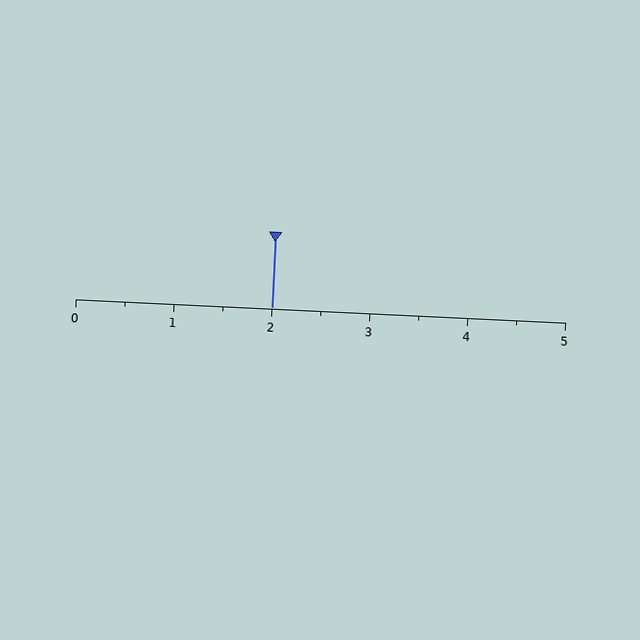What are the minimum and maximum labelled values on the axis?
The axis runs from 0 to 5.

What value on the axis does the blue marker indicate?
The marker indicates approximately 2.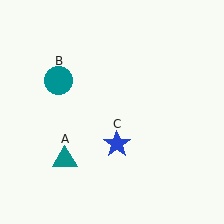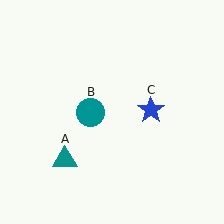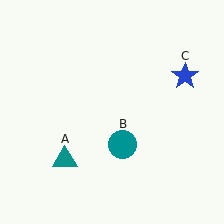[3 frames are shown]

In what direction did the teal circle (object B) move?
The teal circle (object B) moved down and to the right.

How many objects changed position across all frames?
2 objects changed position: teal circle (object B), blue star (object C).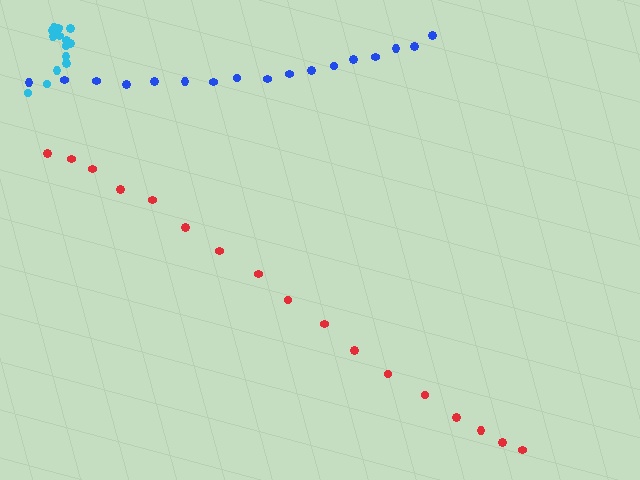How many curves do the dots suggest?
There are 3 distinct paths.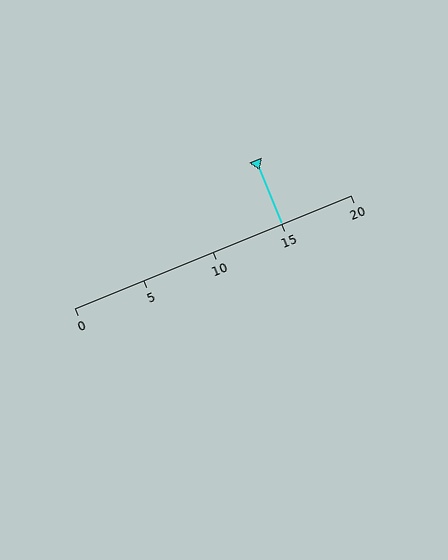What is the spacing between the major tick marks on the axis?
The major ticks are spaced 5 apart.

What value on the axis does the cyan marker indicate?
The marker indicates approximately 15.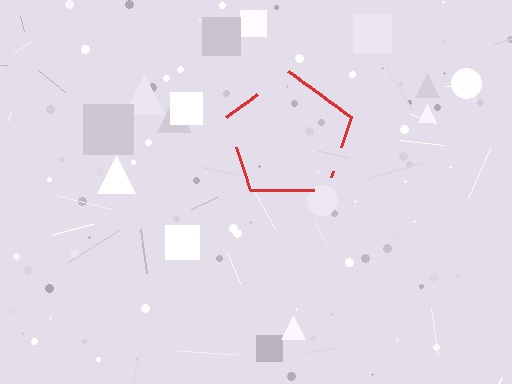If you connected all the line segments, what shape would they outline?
They would outline a pentagon.